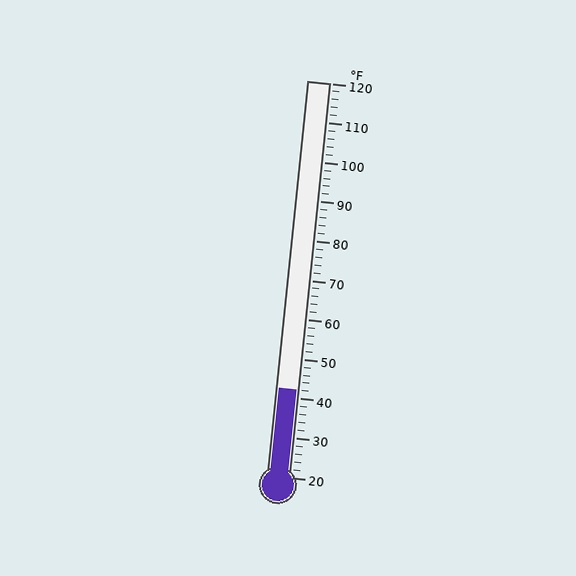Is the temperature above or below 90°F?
The temperature is below 90°F.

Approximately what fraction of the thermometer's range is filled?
The thermometer is filled to approximately 20% of its range.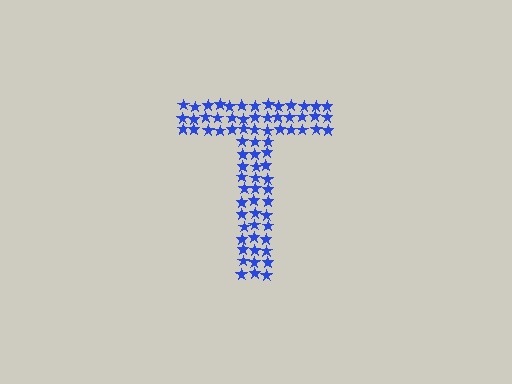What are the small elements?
The small elements are stars.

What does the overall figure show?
The overall figure shows the letter T.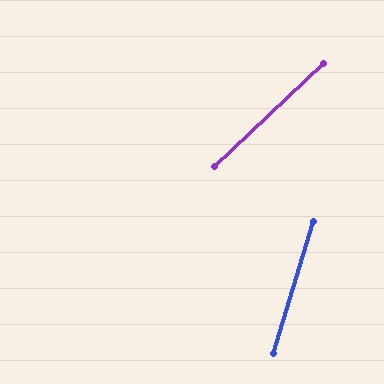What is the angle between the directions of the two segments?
Approximately 29 degrees.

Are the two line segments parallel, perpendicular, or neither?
Neither parallel nor perpendicular — they differ by about 29°.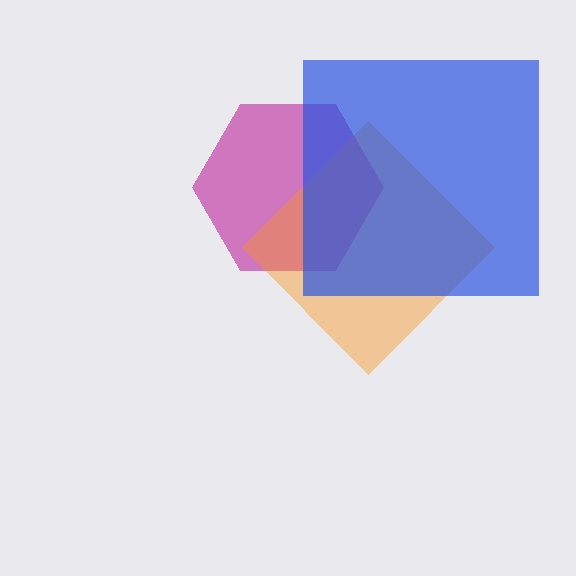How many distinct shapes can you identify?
There are 3 distinct shapes: a magenta hexagon, an orange diamond, a blue square.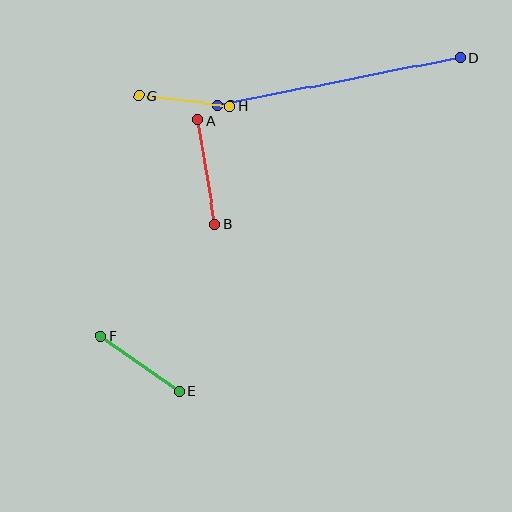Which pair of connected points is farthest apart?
Points C and D are farthest apart.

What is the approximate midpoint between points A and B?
The midpoint is at approximately (207, 172) pixels.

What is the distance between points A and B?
The distance is approximately 105 pixels.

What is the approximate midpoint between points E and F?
The midpoint is at approximately (140, 364) pixels.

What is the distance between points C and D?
The distance is approximately 247 pixels.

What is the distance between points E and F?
The distance is approximately 96 pixels.